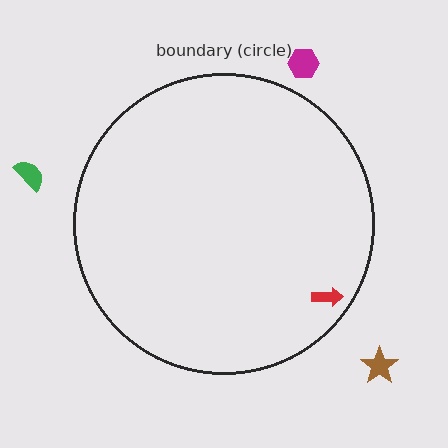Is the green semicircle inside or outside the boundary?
Outside.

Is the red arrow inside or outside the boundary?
Inside.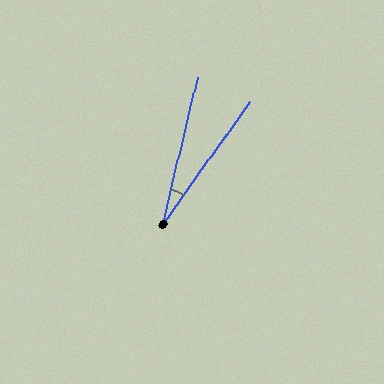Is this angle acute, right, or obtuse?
It is acute.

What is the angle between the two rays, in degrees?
Approximately 22 degrees.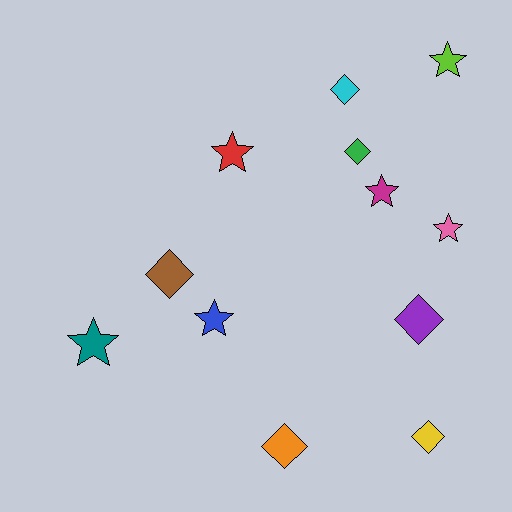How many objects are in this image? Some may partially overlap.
There are 12 objects.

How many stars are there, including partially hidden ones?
There are 6 stars.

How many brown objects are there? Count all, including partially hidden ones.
There is 1 brown object.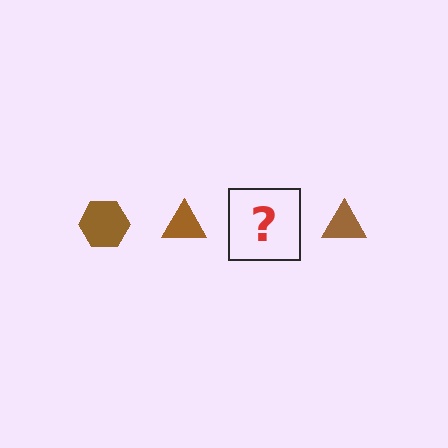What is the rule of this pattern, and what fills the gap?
The rule is that the pattern cycles through hexagon, triangle shapes in brown. The gap should be filled with a brown hexagon.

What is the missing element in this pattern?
The missing element is a brown hexagon.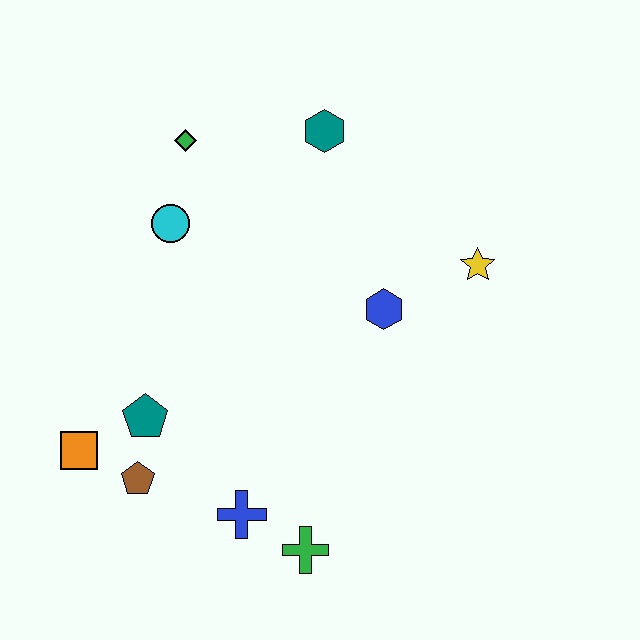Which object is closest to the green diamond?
The cyan circle is closest to the green diamond.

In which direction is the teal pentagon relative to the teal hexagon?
The teal pentagon is below the teal hexagon.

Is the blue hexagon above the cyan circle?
No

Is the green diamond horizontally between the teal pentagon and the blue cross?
Yes